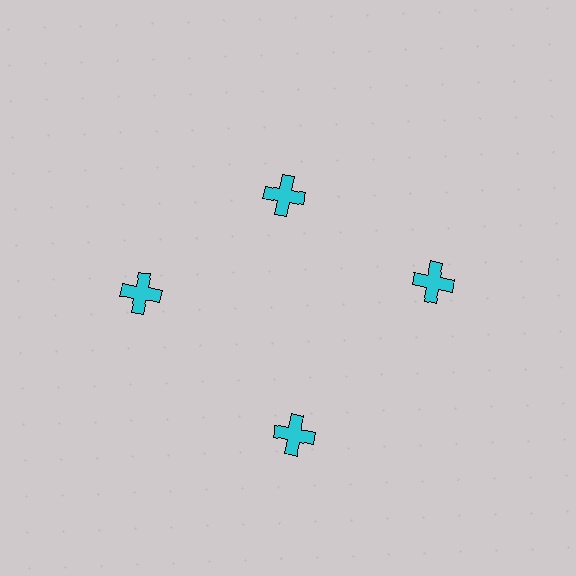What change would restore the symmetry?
The symmetry would be restored by moving it outward, back onto the ring so that all 4 crosses sit at equal angles and equal distance from the center.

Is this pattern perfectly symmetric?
No. The 4 cyan crosses are arranged in a ring, but one element near the 12 o'clock position is pulled inward toward the center, breaking the 4-fold rotational symmetry.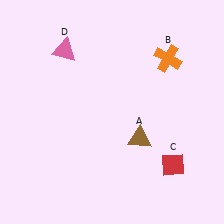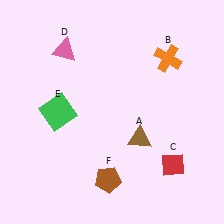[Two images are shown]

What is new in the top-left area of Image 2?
A green square (E) was added in the top-left area of Image 2.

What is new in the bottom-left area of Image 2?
A brown pentagon (F) was added in the bottom-left area of Image 2.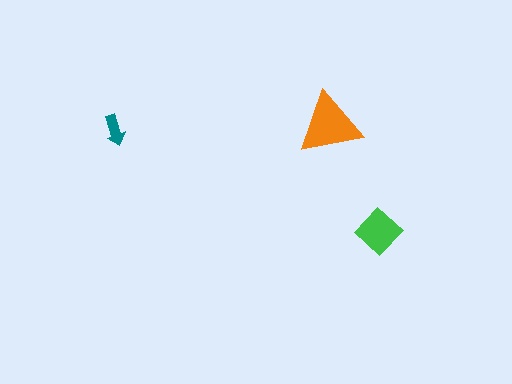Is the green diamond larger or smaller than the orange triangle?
Smaller.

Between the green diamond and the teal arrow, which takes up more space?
The green diamond.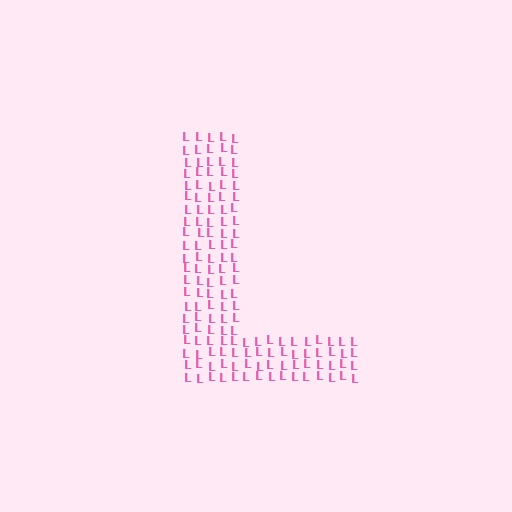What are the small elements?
The small elements are letter L's.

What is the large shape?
The large shape is the letter L.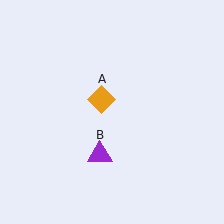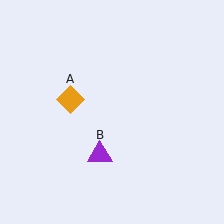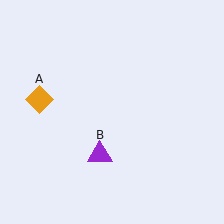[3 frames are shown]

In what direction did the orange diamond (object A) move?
The orange diamond (object A) moved left.